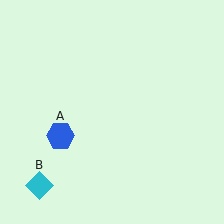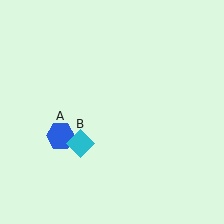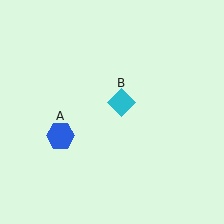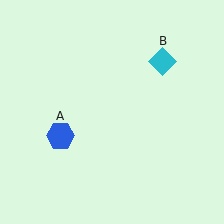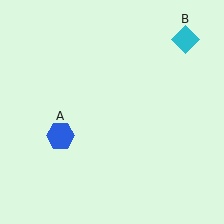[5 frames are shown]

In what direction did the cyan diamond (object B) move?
The cyan diamond (object B) moved up and to the right.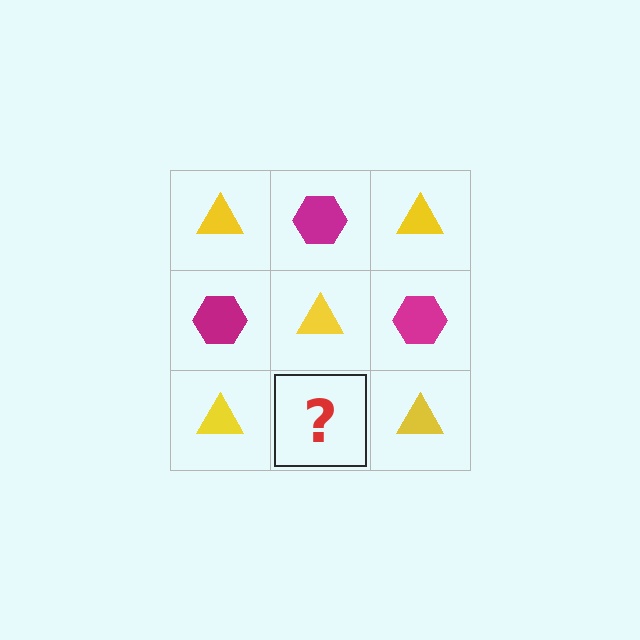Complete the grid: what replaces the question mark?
The question mark should be replaced with a magenta hexagon.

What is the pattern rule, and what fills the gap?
The rule is that it alternates yellow triangle and magenta hexagon in a checkerboard pattern. The gap should be filled with a magenta hexagon.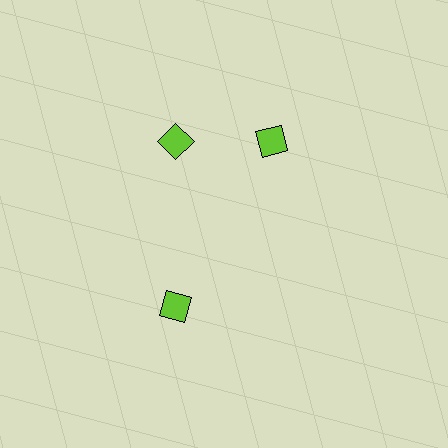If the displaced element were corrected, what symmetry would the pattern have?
It would have 3-fold rotational symmetry — the pattern would map onto itself every 120 degrees.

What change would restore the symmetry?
The symmetry would be restored by rotating it back into even spacing with its neighbors so that all 3 diamonds sit at equal angles and equal distance from the center.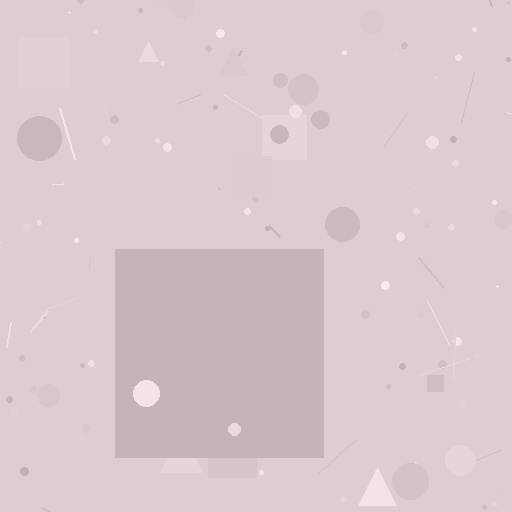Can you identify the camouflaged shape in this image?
The camouflaged shape is a square.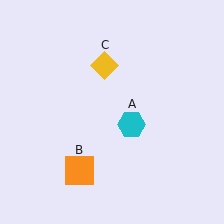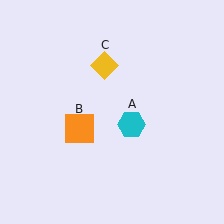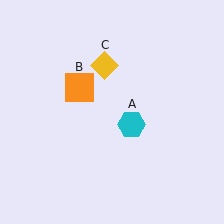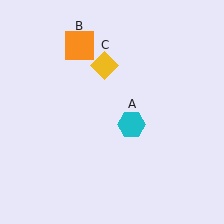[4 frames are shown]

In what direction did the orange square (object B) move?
The orange square (object B) moved up.